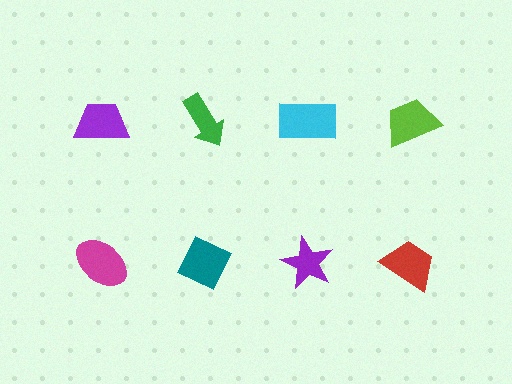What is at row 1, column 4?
A lime trapezoid.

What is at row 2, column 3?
A purple star.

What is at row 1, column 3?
A cyan rectangle.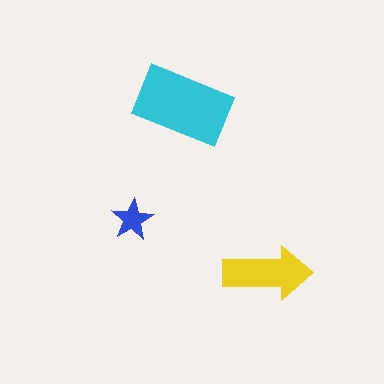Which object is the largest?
The cyan rectangle.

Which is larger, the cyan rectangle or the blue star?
The cyan rectangle.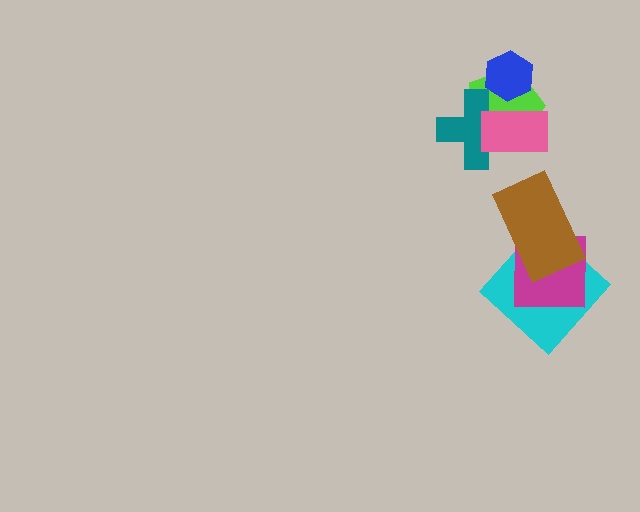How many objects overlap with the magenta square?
2 objects overlap with the magenta square.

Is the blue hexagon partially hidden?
No, no other shape covers it.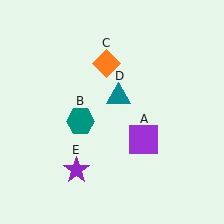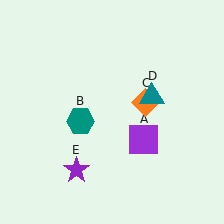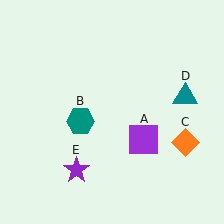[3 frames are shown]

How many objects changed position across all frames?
2 objects changed position: orange diamond (object C), teal triangle (object D).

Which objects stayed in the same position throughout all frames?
Purple square (object A) and teal hexagon (object B) and purple star (object E) remained stationary.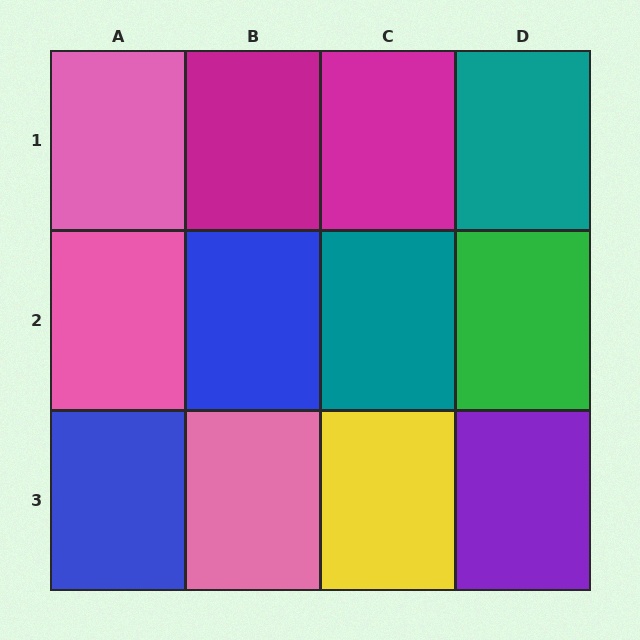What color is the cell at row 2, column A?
Pink.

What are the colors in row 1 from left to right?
Pink, magenta, magenta, teal.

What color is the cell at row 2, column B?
Blue.